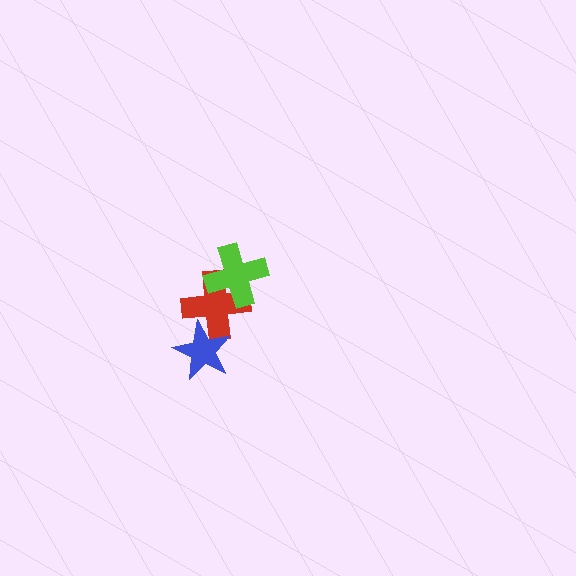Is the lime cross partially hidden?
No, no other shape covers it.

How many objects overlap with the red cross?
2 objects overlap with the red cross.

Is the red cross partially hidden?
Yes, it is partially covered by another shape.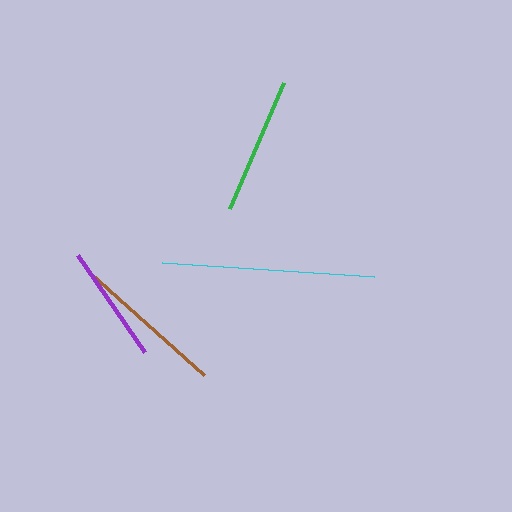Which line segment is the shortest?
The purple line is the shortest at approximately 119 pixels.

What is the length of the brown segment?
The brown segment is approximately 154 pixels long.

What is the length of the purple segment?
The purple segment is approximately 119 pixels long.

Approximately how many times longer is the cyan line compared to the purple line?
The cyan line is approximately 1.8 times the length of the purple line.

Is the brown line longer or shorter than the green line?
The brown line is longer than the green line.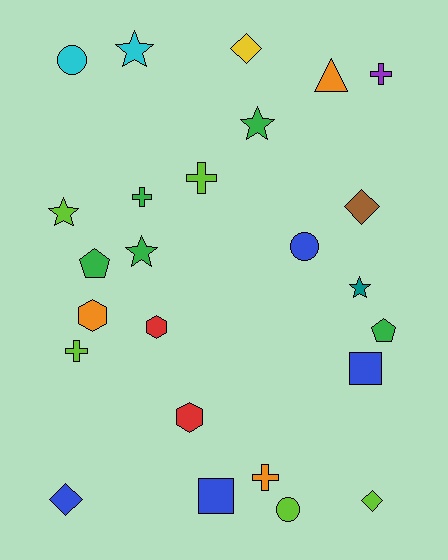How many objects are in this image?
There are 25 objects.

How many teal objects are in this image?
There is 1 teal object.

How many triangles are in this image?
There is 1 triangle.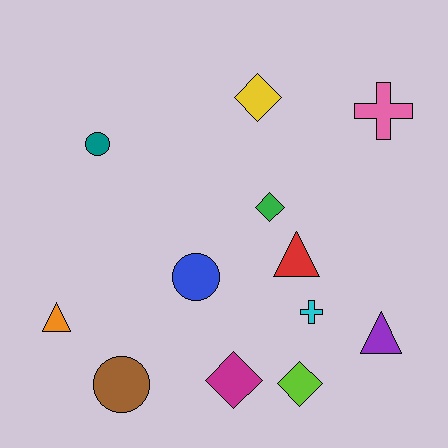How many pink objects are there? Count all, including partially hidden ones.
There is 1 pink object.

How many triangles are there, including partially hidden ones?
There are 3 triangles.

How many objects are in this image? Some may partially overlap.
There are 12 objects.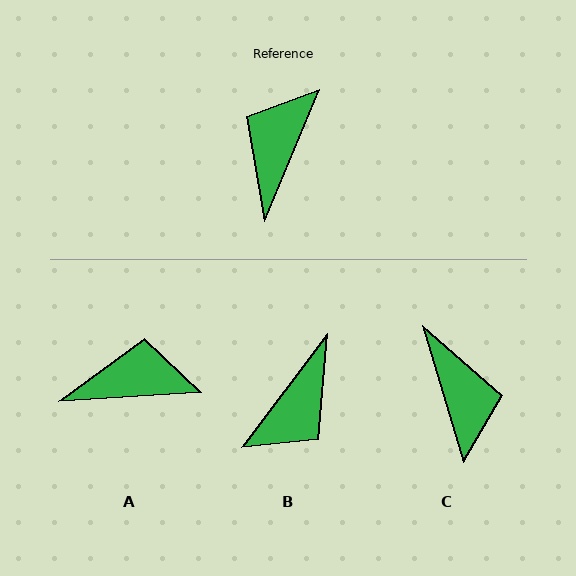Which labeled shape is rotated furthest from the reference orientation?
B, about 166 degrees away.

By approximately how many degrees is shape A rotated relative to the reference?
Approximately 64 degrees clockwise.